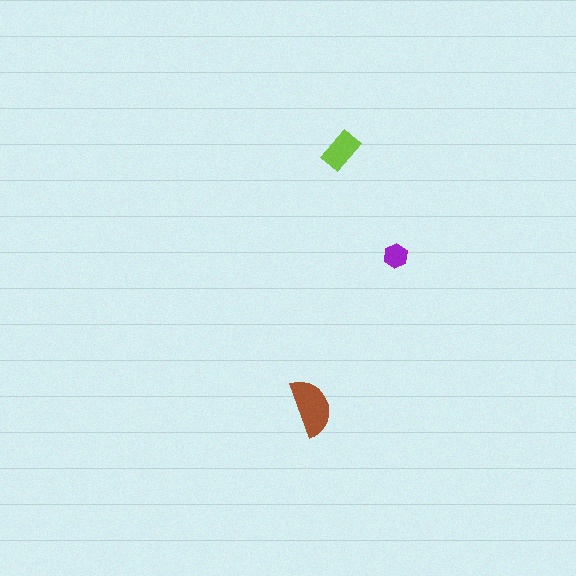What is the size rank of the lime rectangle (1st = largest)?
2nd.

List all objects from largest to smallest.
The brown semicircle, the lime rectangle, the purple hexagon.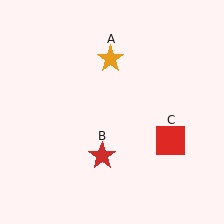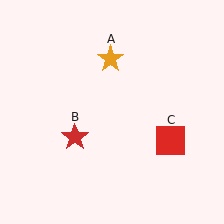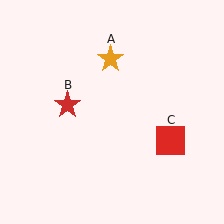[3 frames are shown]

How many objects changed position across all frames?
1 object changed position: red star (object B).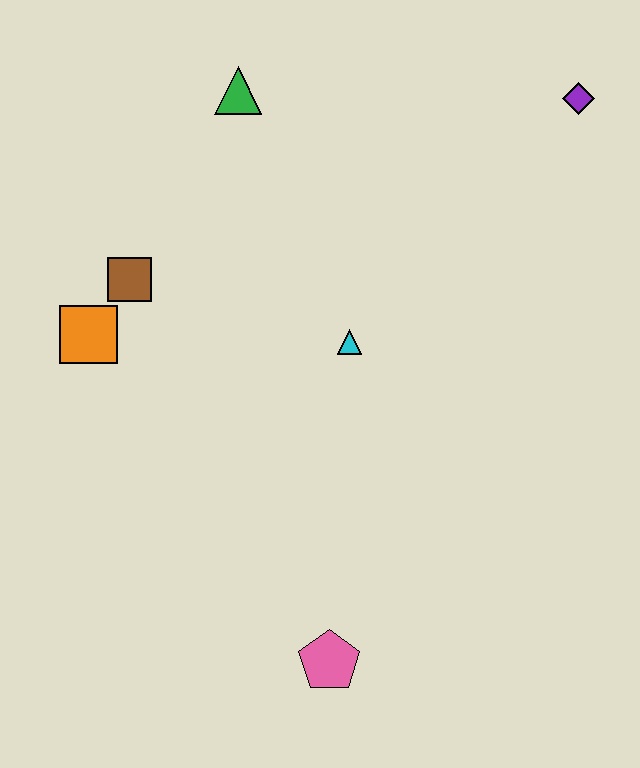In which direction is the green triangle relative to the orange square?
The green triangle is above the orange square.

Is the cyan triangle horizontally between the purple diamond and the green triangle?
Yes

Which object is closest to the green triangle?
The brown square is closest to the green triangle.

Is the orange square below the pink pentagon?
No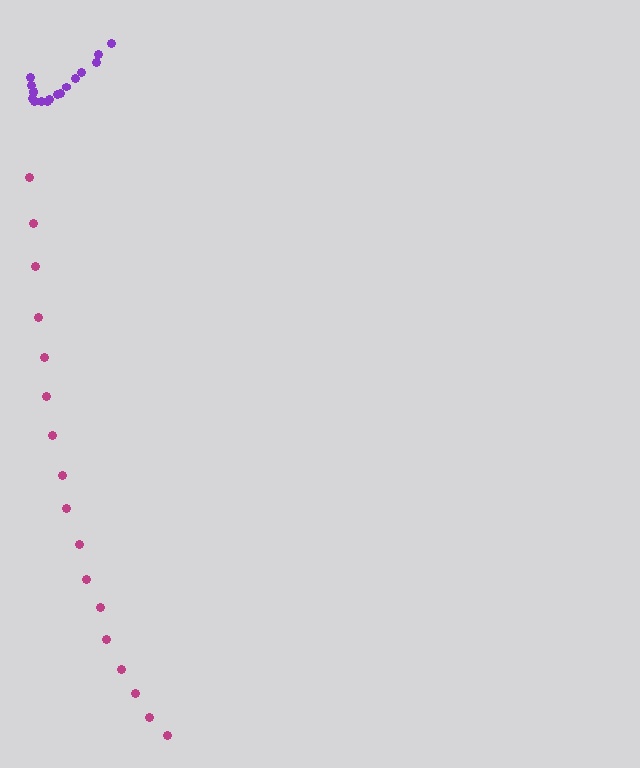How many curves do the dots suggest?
There are 2 distinct paths.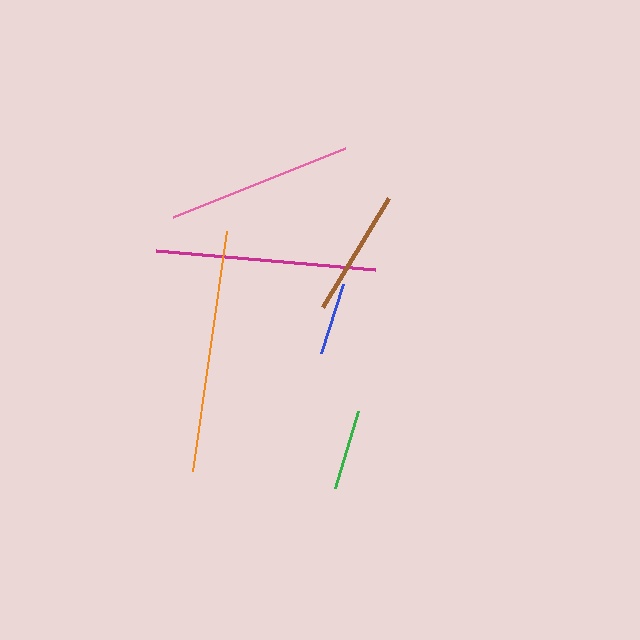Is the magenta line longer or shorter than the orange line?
The orange line is longer than the magenta line.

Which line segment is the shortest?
The blue line is the shortest at approximately 73 pixels.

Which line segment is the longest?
The orange line is the longest at approximately 242 pixels.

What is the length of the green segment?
The green segment is approximately 80 pixels long.